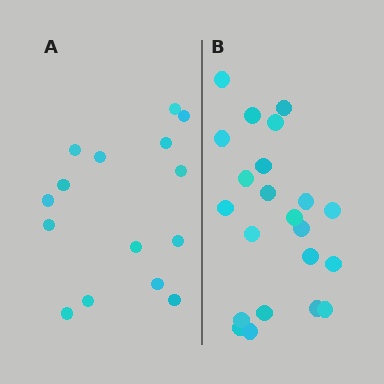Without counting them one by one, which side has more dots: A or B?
Region B (the right region) has more dots.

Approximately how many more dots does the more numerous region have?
Region B has roughly 8 or so more dots than region A.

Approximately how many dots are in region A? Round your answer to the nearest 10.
About 20 dots. (The exact count is 15, which rounds to 20.)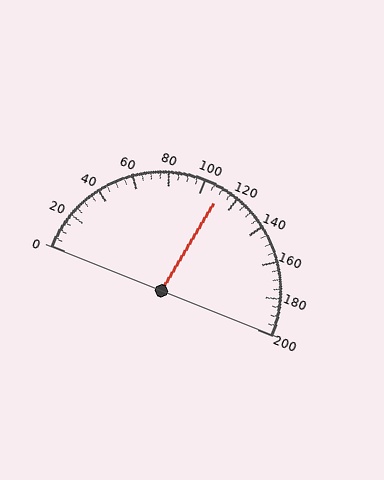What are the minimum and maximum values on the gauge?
The gauge ranges from 0 to 200.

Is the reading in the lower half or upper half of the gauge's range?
The reading is in the upper half of the range (0 to 200).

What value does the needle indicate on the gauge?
The needle indicates approximately 110.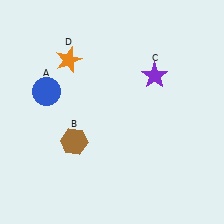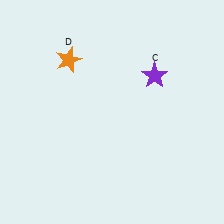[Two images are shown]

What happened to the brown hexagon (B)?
The brown hexagon (B) was removed in Image 2. It was in the bottom-left area of Image 1.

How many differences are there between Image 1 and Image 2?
There are 2 differences between the two images.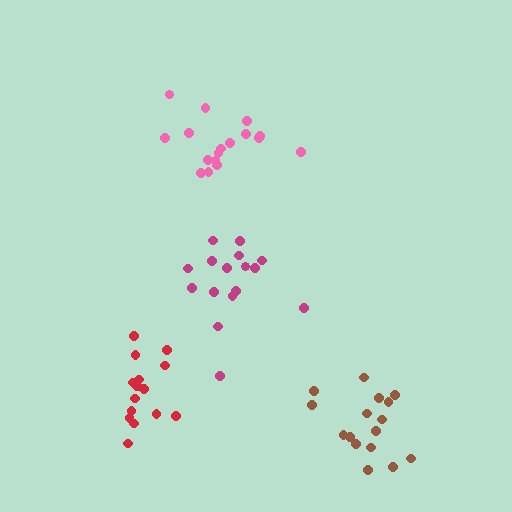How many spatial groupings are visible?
There are 4 spatial groupings.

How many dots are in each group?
Group 1: 15 dots, Group 2: 17 dots, Group 3: 17 dots, Group 4: 16 dots (65 total).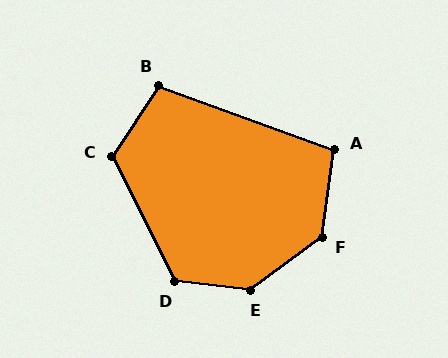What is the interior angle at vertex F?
Approximately 134 degrees (obtuse).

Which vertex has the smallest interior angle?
A, at approximately 102 degrees.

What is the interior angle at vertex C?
Approximately 120 degrees (obtuse).